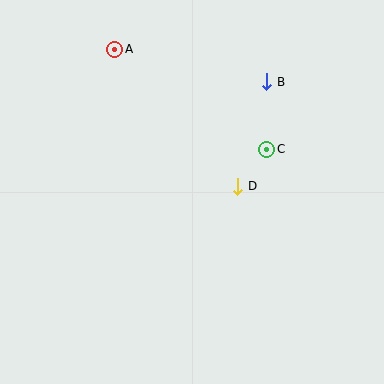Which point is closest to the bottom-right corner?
Point D is closest to the bottom-right corner.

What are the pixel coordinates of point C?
Point C is at (267, 149).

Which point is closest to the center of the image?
Point D at (238, 186) is closest to the center.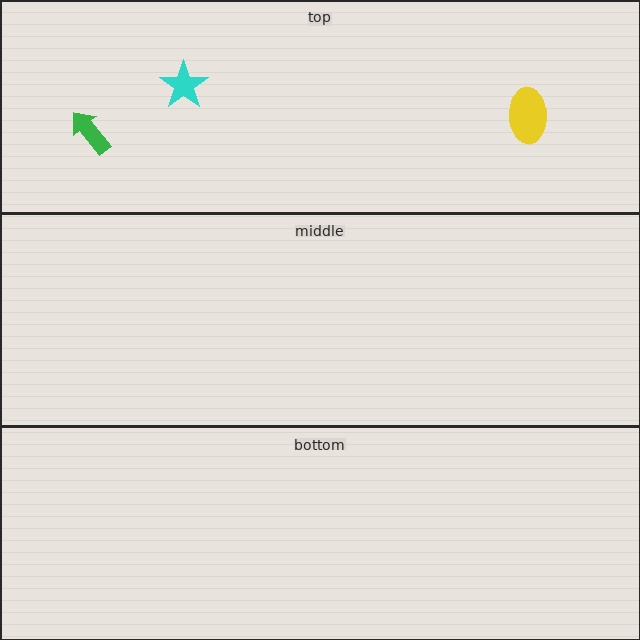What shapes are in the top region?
The green arrow, the yellow ellipse, the cyan star.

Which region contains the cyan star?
The top region.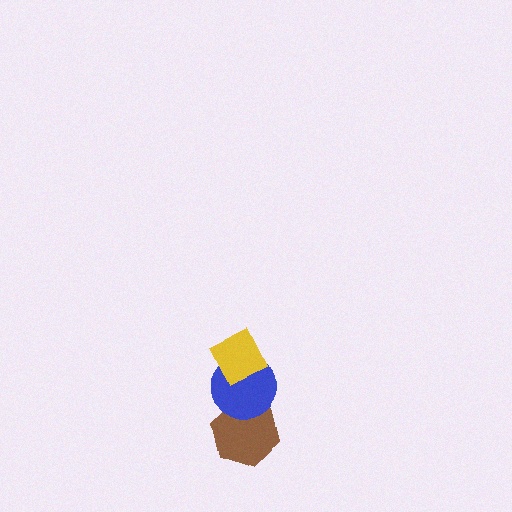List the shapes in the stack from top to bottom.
From top to bottom: the yellow diamond, the blue circle, the brown hexagon.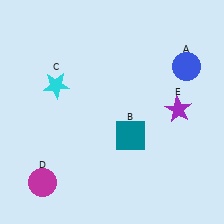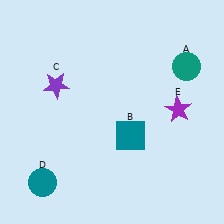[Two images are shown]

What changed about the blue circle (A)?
In Image 1, A is blue. In Image 2, it changed to teal.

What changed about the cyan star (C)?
In Image 1, C is cyan. In Image 2, it changed to purple.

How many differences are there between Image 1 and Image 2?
There are 3 differences between the two images.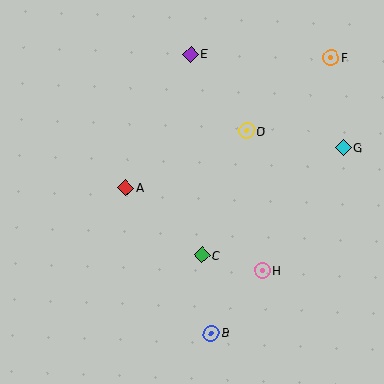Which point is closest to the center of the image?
Point C at (202, 255) is closest to the center.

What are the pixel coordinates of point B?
Point B is at (211, 333).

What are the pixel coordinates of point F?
Point F is at (331, 58).